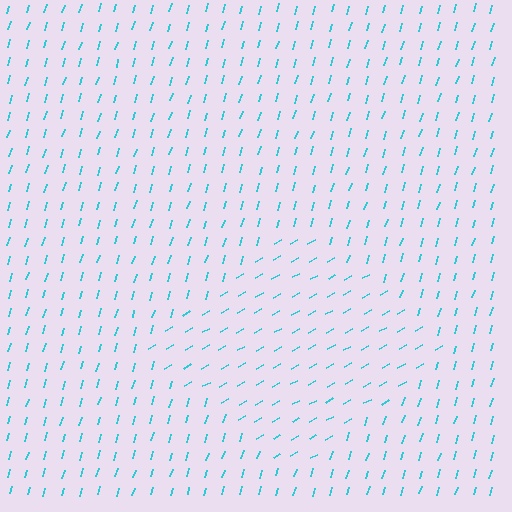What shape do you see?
I see a diamond.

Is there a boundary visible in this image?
Yes, there is a texture boundary formed by a change in line orientation.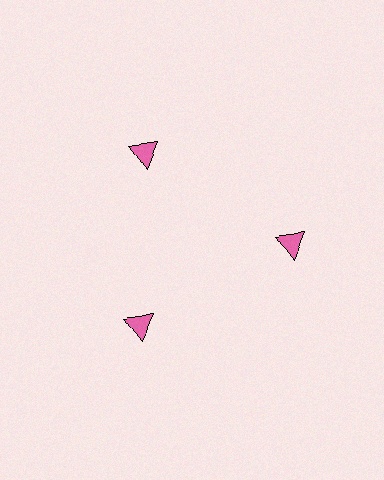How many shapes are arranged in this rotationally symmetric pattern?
There are 3 shapes, arranged in 3 groups of 1.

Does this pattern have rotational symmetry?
Yes, this pattern has 3-fold rotational symmetry. It looks the same after rotating 120 degrees around the center.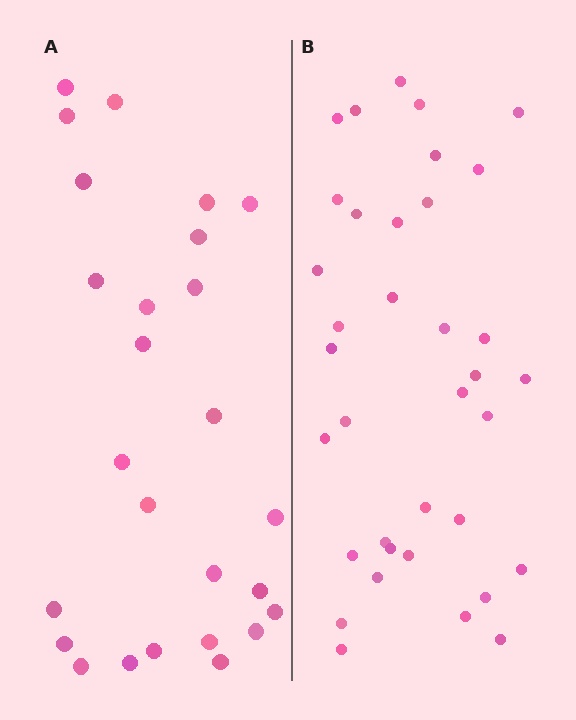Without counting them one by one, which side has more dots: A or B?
Region B (the right region) has more dots.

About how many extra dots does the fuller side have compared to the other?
Region B has roughly 10 or so more dots than region A.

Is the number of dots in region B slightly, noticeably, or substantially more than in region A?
Region B has noticeably more, but not dramatically so. The ratio is roughly 1.4 to 1.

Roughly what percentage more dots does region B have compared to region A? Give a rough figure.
About 40% more.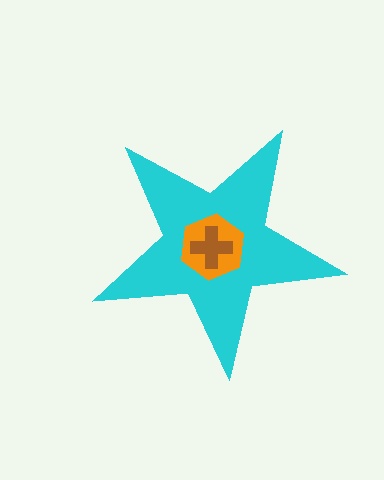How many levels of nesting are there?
3.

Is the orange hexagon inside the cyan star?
Yes.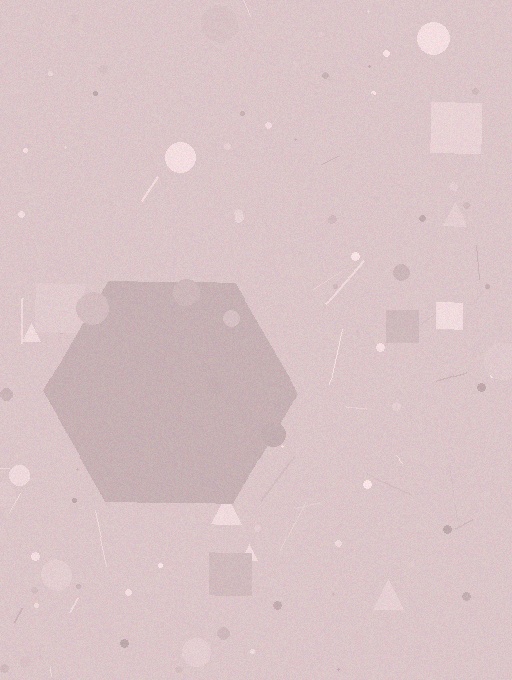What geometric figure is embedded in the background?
A hexagon is embedded in the background.